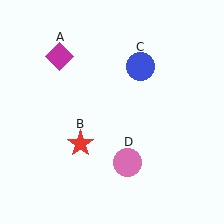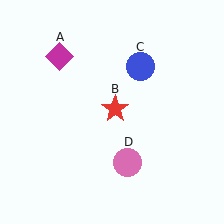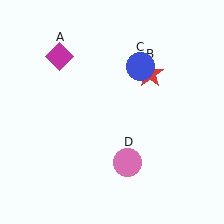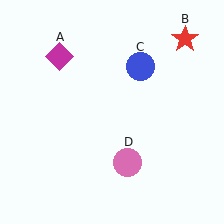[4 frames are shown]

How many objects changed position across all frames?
1 object changed position: red star (object B).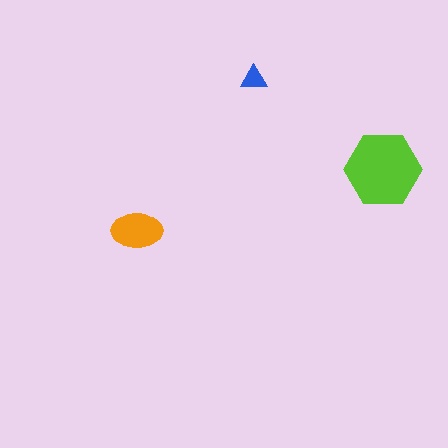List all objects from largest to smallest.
The lime hexagon, the orange ellipse, the blue triangle.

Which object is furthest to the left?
The orange ellipse is leftmost.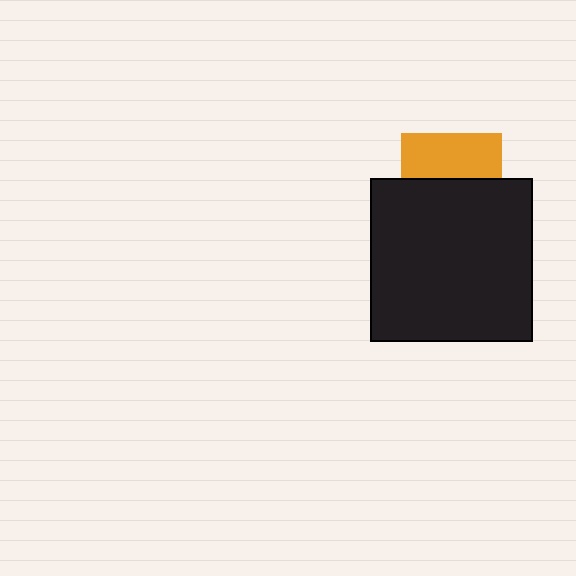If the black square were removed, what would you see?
You would see the complete orange square.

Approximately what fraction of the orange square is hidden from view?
Roughly 56% of the orange square is hidden behind the black square.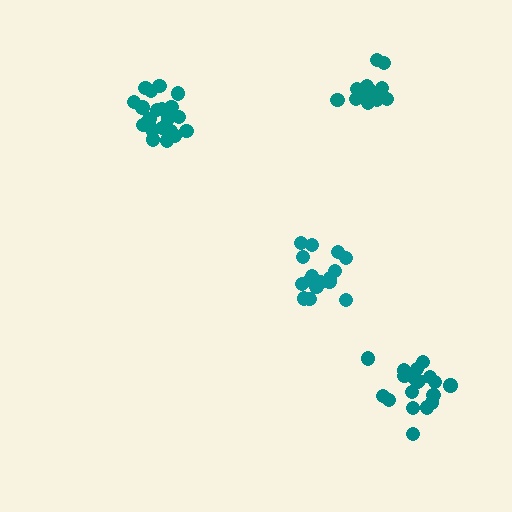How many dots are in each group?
Group 1: 16 dots, Group 2: 20 dots, Group 3: 20 dots, Group 4: 15 dots (71 total).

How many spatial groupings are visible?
There are 4 spatial groupings.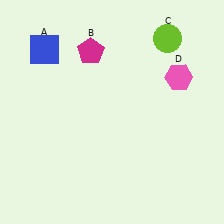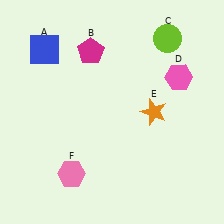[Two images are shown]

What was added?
An orange star (E), a pink hexagon (F) were added in Image 2.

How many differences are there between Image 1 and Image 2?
There are 2 differences between the two images.